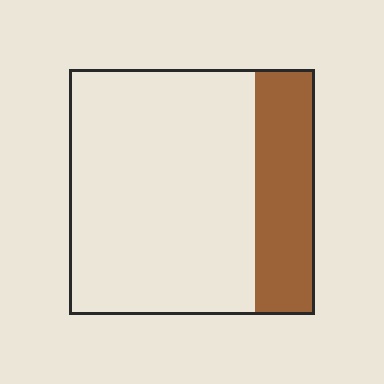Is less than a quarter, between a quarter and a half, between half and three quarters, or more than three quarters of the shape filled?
Less than a quarter.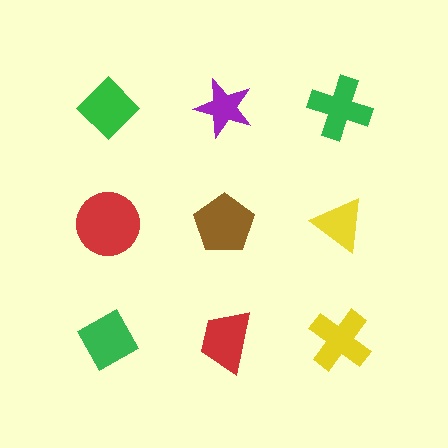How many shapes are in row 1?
3 shapes.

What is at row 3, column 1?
A green diamond.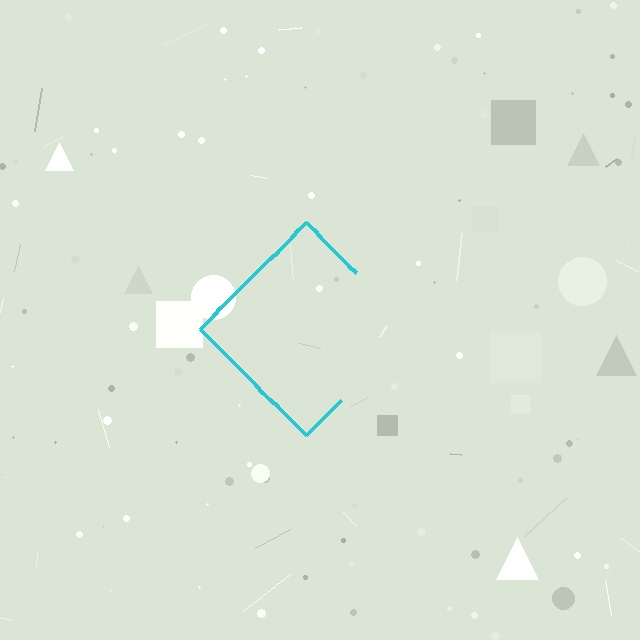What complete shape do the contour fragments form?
The contour fragments form a diamond.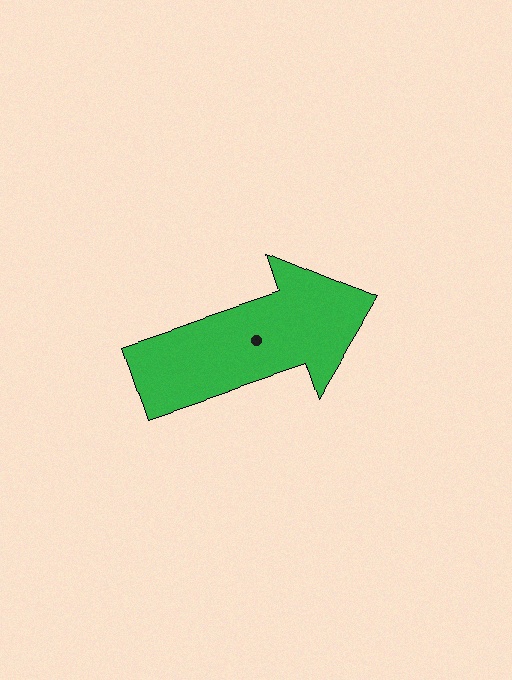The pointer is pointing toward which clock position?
Roughly 2 o'clock.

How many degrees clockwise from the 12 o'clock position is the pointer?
Approximately 71 degrees.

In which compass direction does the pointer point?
East.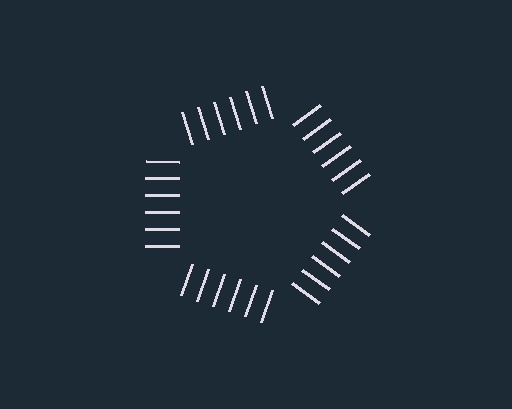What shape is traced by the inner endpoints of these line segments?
An illusory pentagon — the line segments terminate on its edges but no continuous stroke is drawn.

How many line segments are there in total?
30 — 6 along each of the 5 edges.